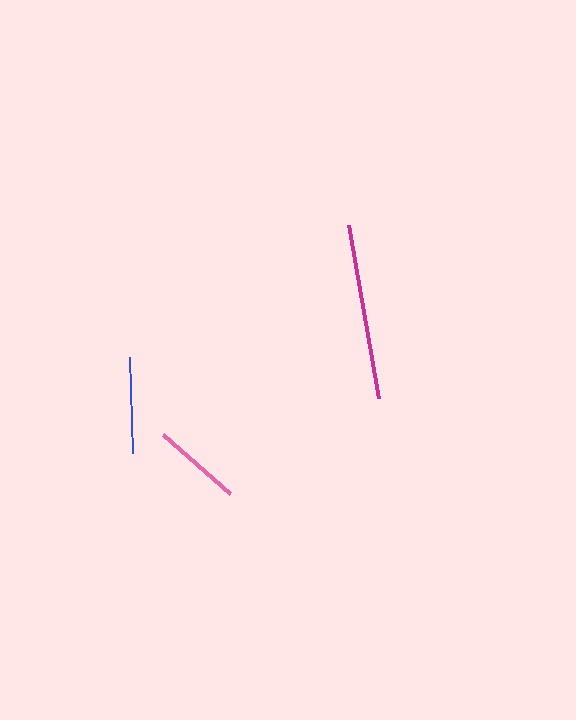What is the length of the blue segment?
The blue segment is approximately 97 pixels long.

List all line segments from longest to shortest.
From longest to shortest: magenta, blue, pink.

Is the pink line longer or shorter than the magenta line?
The magenta line is longer than the pink line.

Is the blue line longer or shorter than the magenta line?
The magenta line is longer than the blue line.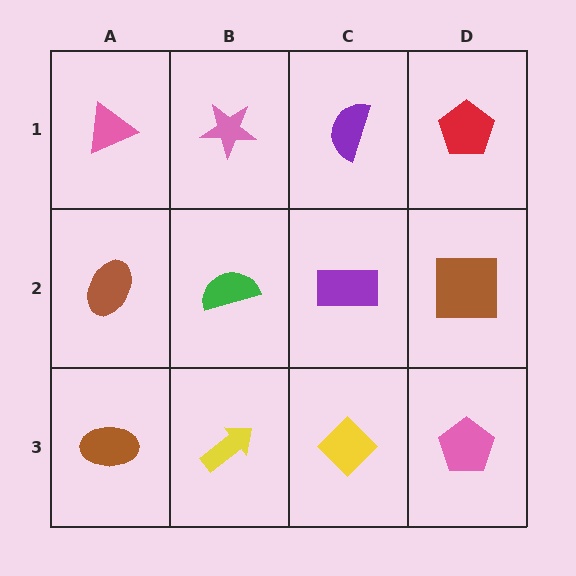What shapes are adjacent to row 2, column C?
A purple semicircle (row 1, column C), a yellow diamond (row 3, column C), a green semicircle (row 2, column B), a brown square (row 2, column D).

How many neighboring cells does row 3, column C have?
3.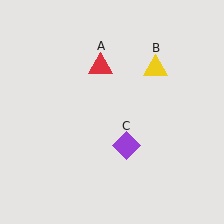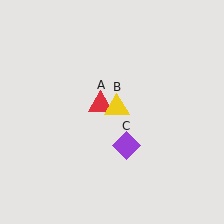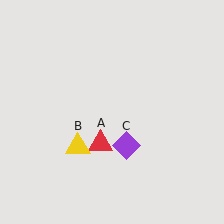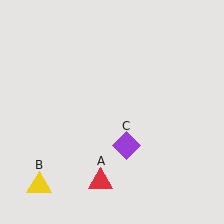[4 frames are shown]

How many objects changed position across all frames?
2 objects changed position: red triangle (object A), yellow triangle (object B).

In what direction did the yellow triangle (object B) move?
The yellow triangle (object B) moved down and to the left.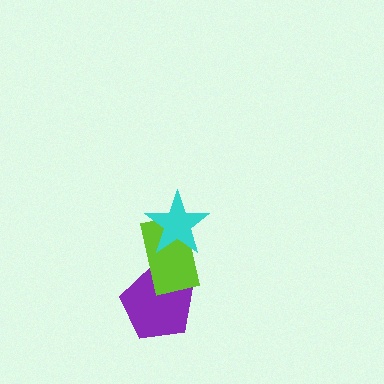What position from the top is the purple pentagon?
The purple pentagon is 3rd from the top.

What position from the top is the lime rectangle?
The lime rectangle is 2nd from the top.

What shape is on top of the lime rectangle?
The cyan star is on top of the lime rectangle.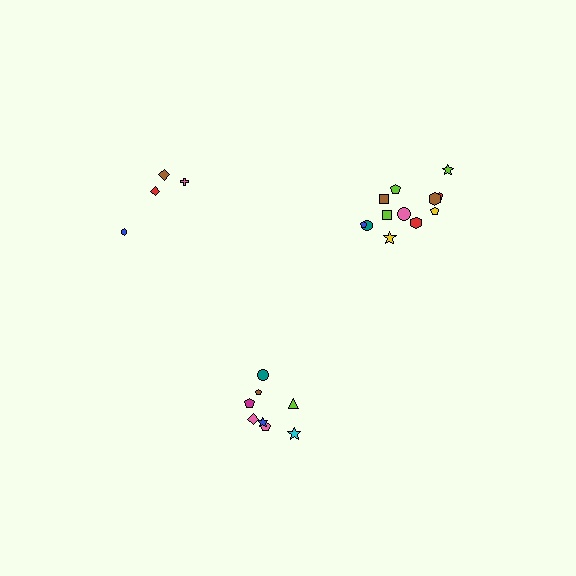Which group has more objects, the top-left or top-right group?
The top-right group.